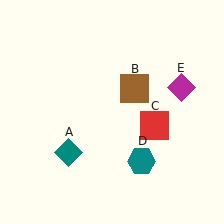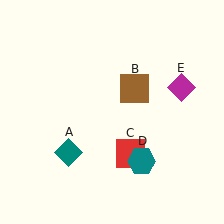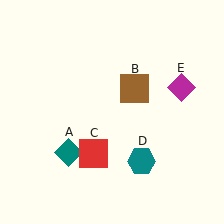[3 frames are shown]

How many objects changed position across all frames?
1 object changed position: red square (object C).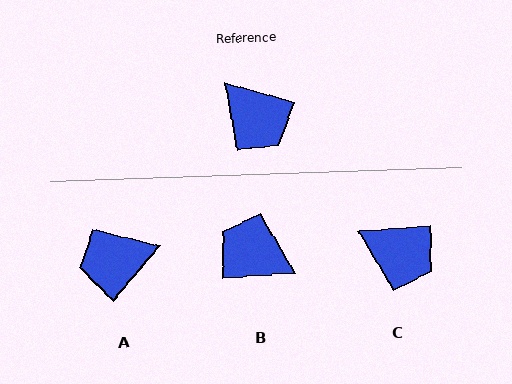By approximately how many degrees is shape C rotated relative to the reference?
Approximately 21 degrees counter-clockwise.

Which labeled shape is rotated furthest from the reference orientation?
B, about 160 degrees away.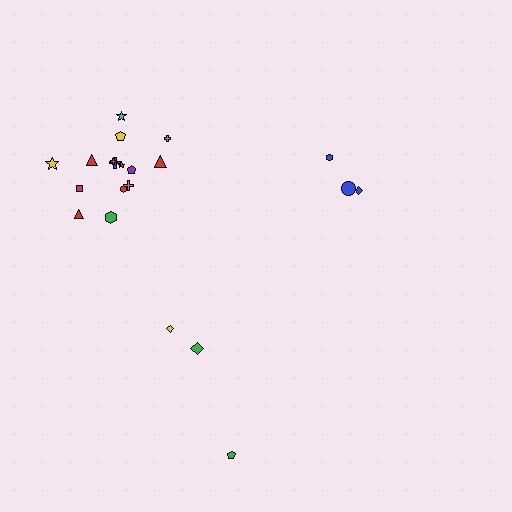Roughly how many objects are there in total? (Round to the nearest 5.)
Roughly 20 objects in total.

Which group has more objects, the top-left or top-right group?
The top-left group.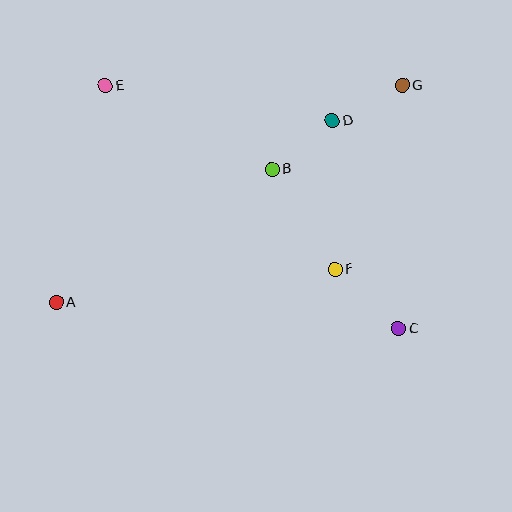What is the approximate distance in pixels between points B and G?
The distance between B and G is approximately 155 pixels.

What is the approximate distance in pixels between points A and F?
The distance between A and F is approximately 281 pixels.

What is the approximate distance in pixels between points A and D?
The distance between A and D is approximately 330 pixels.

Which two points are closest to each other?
Points B and D are closest to each other.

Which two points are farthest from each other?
Points A and G are farthest from each other.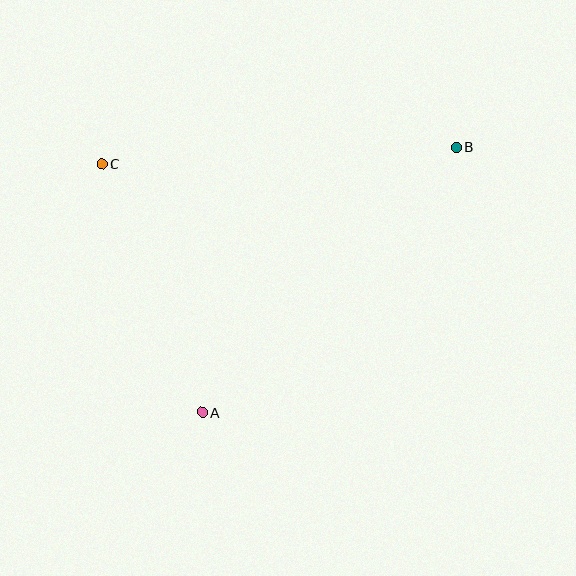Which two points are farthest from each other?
Points A and B are farthest from each other.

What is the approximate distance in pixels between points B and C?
The distance between B and C is approximately 355 pixels.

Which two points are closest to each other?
Points A and C are closest to each other.